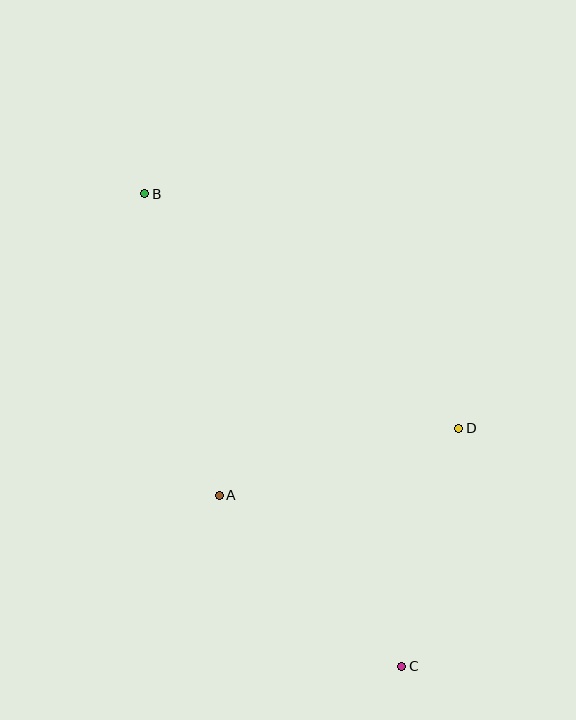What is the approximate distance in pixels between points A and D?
The distance between A and D is approximately 249 pixels.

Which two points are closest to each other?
Points C and D are closest to each other.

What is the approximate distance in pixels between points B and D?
The distance between B and D is approximately 392 pixels.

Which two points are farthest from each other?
Points B and C are farthest from each other.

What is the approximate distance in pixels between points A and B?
The distance between A and B is approximately 311 pixels.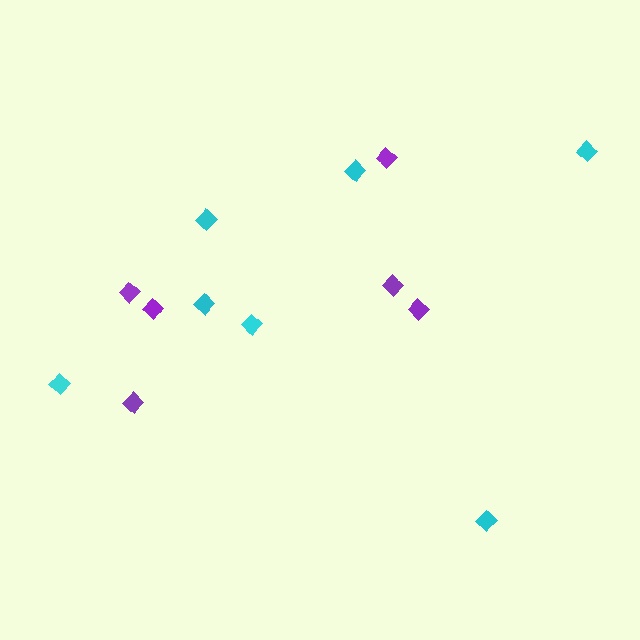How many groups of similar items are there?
There are 2 groups: one group of purple diamonds (6) and one group of cyan diamonds (7).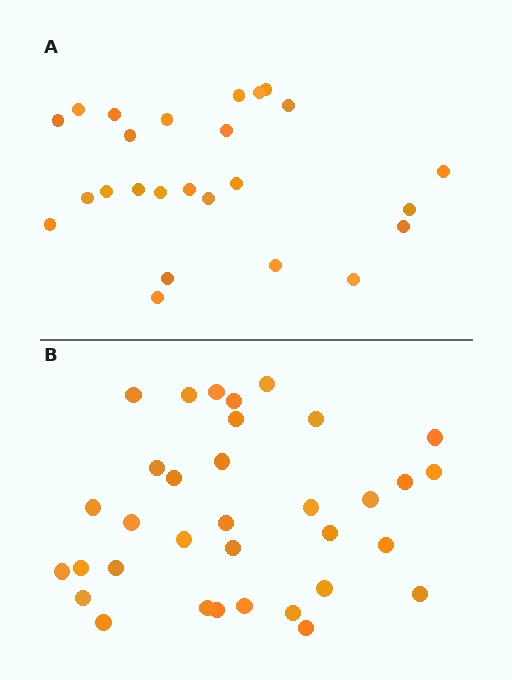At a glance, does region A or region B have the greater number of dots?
Region B (the bottom region) has more dots.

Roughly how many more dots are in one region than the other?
Region B has roughly 8 or so more dots than region A.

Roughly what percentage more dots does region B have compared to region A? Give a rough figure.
About 35% more.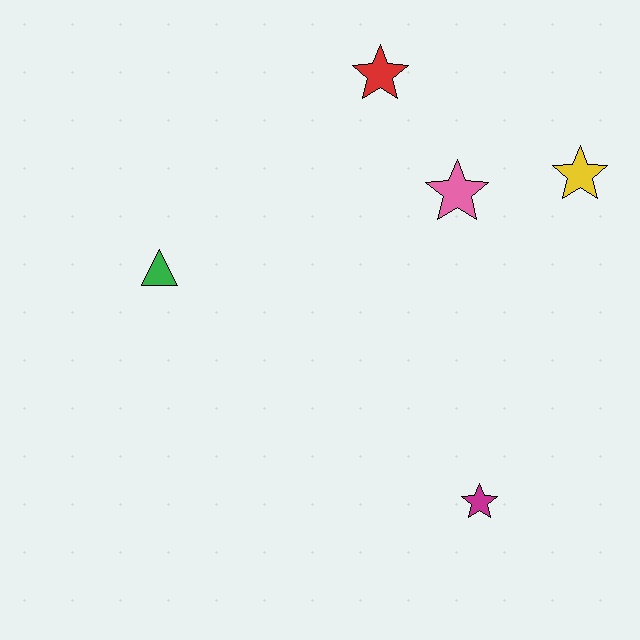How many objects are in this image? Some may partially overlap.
There are 5 objects.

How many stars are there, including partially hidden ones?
There are 4 stars.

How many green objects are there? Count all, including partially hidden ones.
There is 1 green object.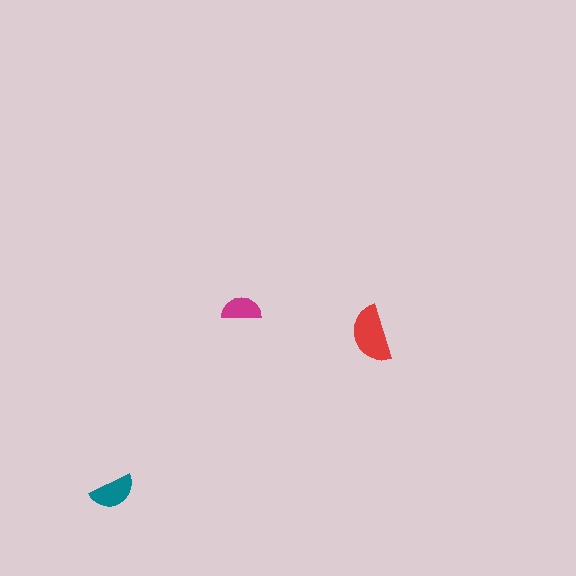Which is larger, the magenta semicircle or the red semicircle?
The red one.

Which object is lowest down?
The teal semicircle is bottommost.